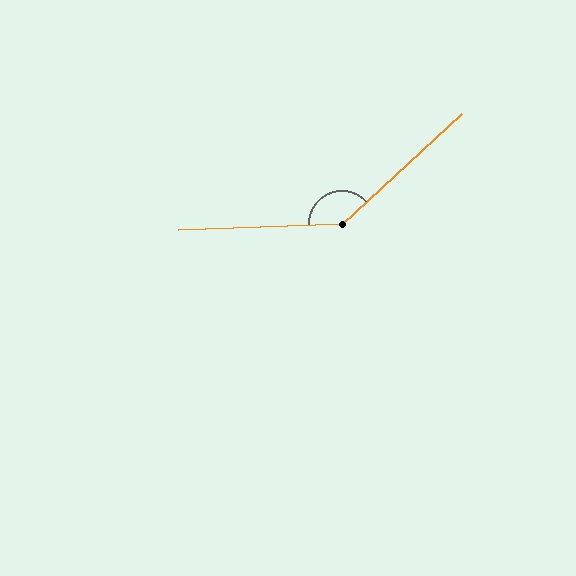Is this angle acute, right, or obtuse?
It is obtuse.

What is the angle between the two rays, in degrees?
Approximately 139 degrees.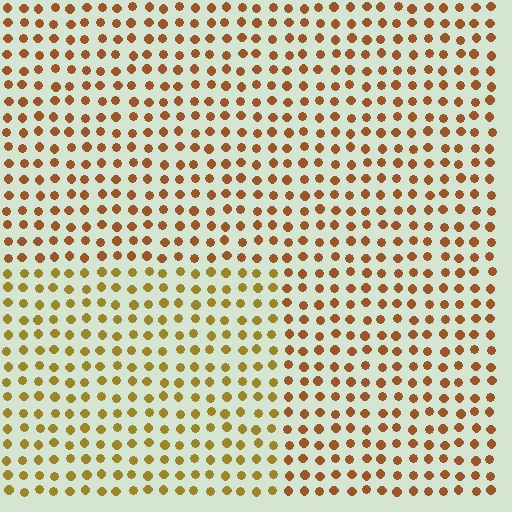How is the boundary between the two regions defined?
The boundary is defined purely by a slight shift in hue (about 25 degrees). Spacing, size, and orientation are identical on both sides.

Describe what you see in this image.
The image is filled with small brown elements in a uniform arrangement. A rectangle-shaped region is visible where the elements are tinted to a slightly different hue, forming a subtle color boundary.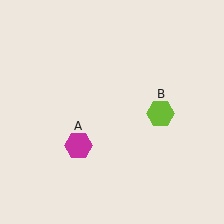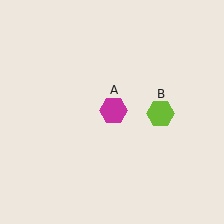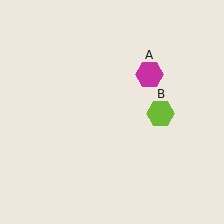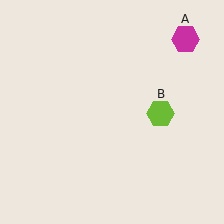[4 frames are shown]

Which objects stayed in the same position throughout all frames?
Lime hexagon (object B) remained stationary.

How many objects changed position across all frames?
1 object changed position: magenta hexagon (object A).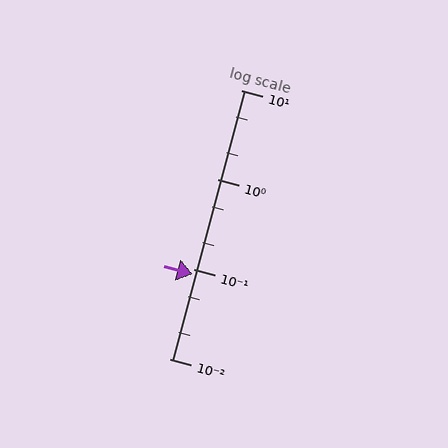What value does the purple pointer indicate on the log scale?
The pointer indicates approximately 0.089.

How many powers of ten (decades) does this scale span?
The scale spans 3 decades, from 0.01 to 10.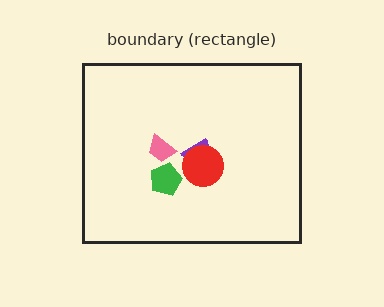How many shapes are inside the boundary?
4 inside, 0 outside.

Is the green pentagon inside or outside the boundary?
Inside.